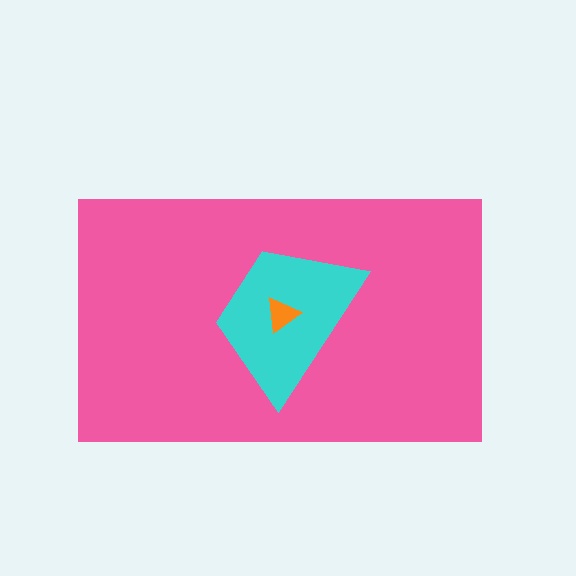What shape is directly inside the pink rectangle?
The cyan trapezoid.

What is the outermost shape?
The pink rectangle.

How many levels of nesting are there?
3.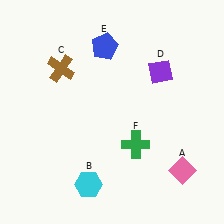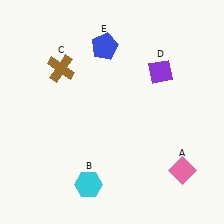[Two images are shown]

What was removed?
The green cross (F) was removed in Image 2.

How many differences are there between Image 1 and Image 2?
There is 1 difference between the two images.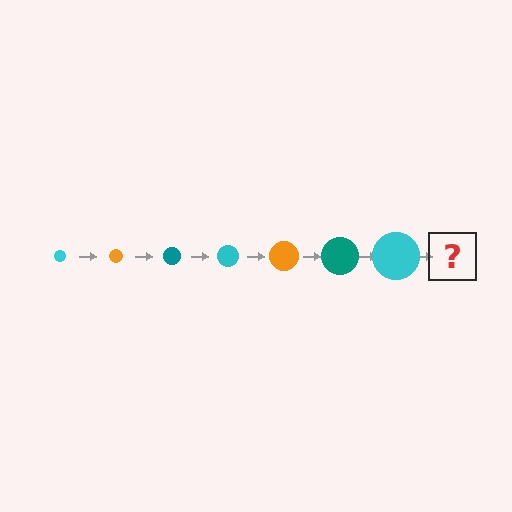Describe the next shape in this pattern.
It should be an orange circle, larger than the previous one.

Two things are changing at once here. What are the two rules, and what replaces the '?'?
The two rules are that the circle grows larger each step and the color cycles through cyan, orange, and teal. The '?' should be an orange circle, larger than the previous one.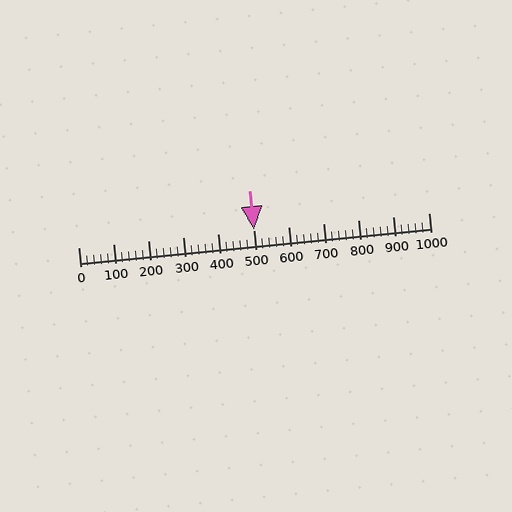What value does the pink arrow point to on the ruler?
The pink arrow points to approximately 500.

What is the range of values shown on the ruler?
The ruler shows values from 0 to 1000.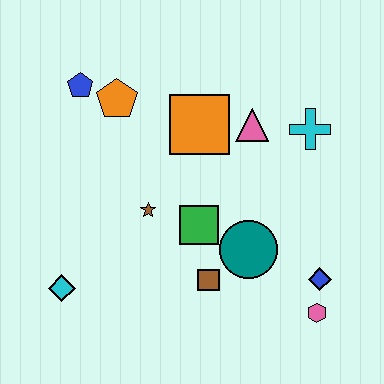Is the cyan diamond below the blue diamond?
Yes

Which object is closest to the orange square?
The pink triangle is closest to the orange square.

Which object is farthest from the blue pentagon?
The pink hexagon is farthest from the blue pentagon.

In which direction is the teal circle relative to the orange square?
The teal circle is below the orange square.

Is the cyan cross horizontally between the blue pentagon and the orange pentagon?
No